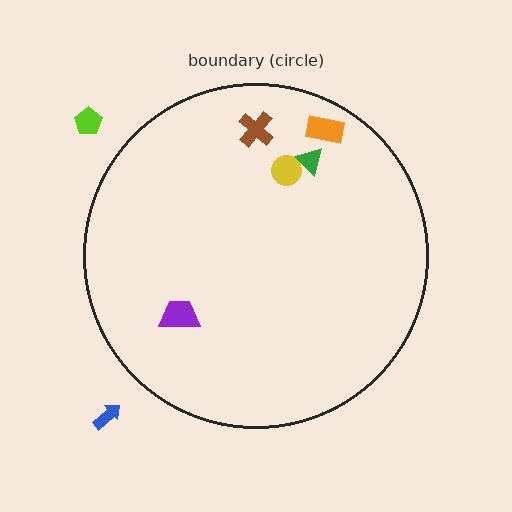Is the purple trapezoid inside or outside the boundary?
Inside.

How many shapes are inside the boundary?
5 inside, 2 outside.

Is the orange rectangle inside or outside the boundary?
Inside.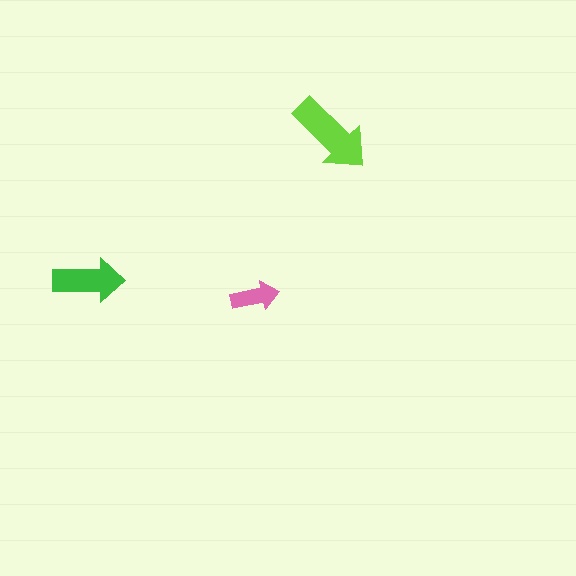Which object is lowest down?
The pink arrow is bottommost.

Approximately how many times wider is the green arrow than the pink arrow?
About 1.5 times wider.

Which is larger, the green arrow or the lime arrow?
The lime one.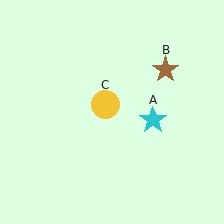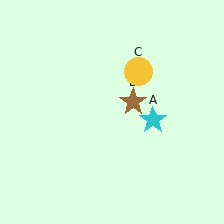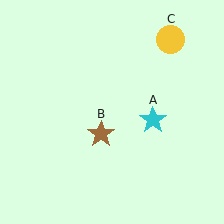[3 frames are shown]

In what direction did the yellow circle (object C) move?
The yellow circle (object C) moved up and to the right.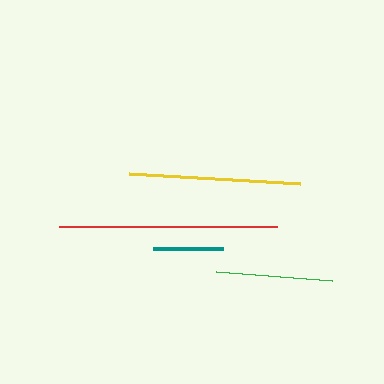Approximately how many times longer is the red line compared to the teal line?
The red line is approximately 3.1 times the length of the teal line.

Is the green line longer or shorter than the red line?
The red line is longer than the green line.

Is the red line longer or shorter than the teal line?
The red line is longer than the teal line.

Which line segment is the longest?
The red line is the longest at approximately 218 pixels.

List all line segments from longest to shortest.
From longest to shortest: red, yellow, green, teal.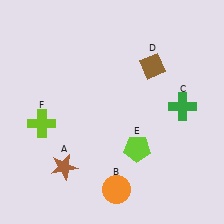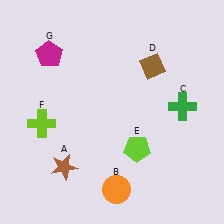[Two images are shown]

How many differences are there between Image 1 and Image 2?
There is 1 difference between the two images.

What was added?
A magenta pentagon (G) was added in Image 2.